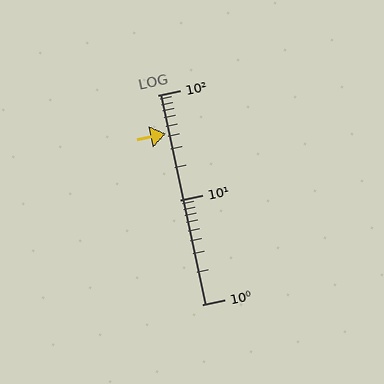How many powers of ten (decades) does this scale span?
The scale spans 2 decades, from 1 to 100.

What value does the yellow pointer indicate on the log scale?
The pointer indicates approximately 43.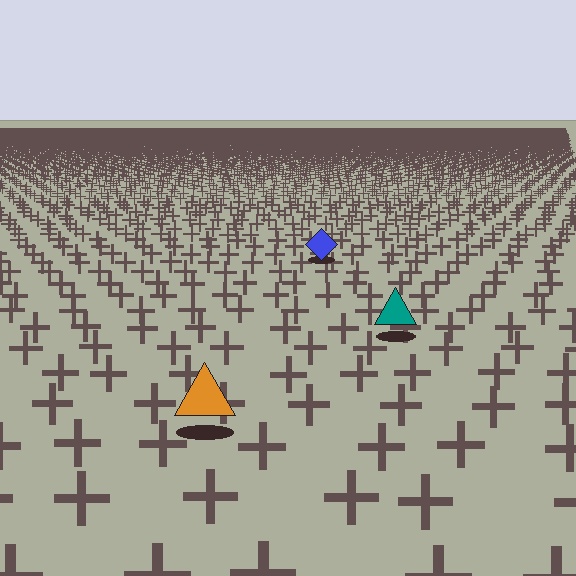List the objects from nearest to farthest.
From nearest to farthest: the orange triangle, the teal triangle, the blue diamond.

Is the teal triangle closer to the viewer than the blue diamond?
Yes. The teal triangle is closer — you can tell from the texture gradient: the ground texture is coarser near it.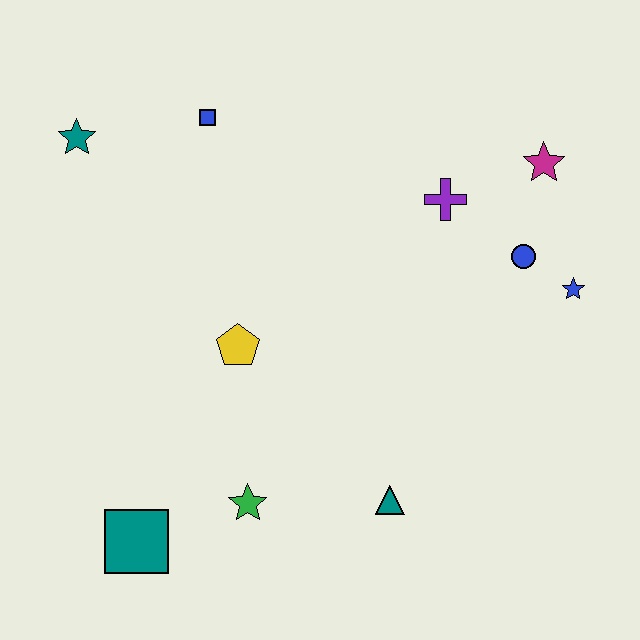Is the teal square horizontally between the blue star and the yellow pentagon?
No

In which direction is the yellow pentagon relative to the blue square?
The yellow pentagon is below the blue square.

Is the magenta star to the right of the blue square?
Yes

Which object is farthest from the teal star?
The blue star is farthest from the teal star.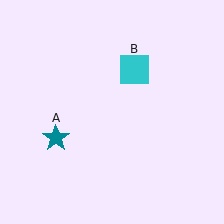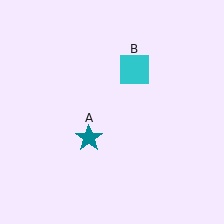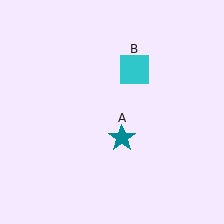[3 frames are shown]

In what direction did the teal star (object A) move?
The teal star (object A) moved right.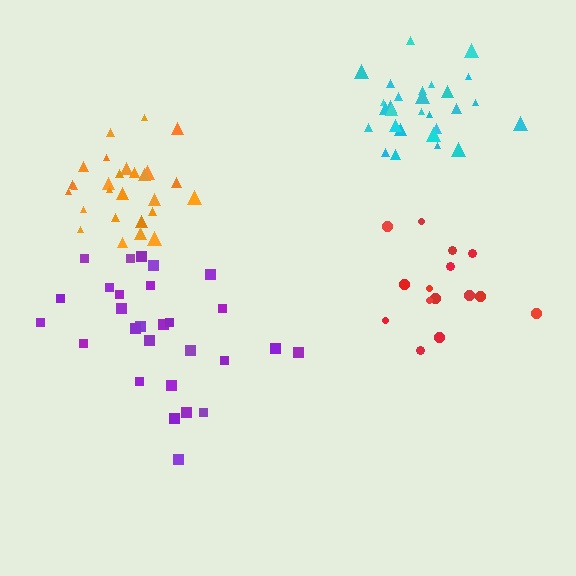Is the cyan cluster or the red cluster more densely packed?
Cyan.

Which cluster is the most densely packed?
Cyan.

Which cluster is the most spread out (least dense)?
Purple.